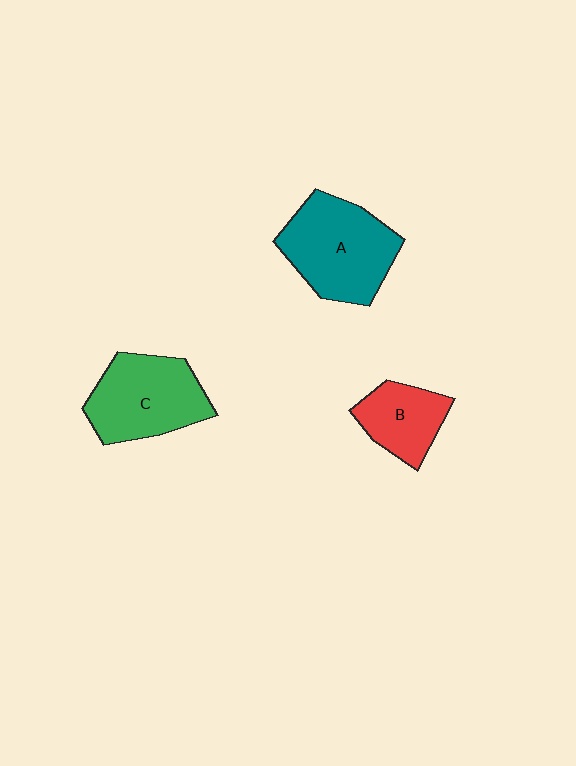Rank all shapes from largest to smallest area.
From largest to smallest: A (teal), C (green), B (red).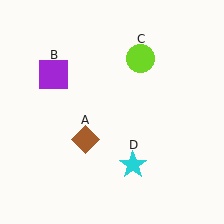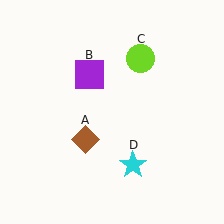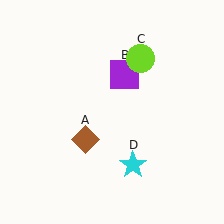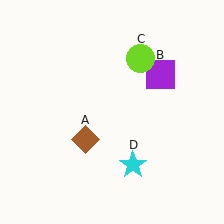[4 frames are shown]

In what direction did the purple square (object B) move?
The purple square (object B) moved right.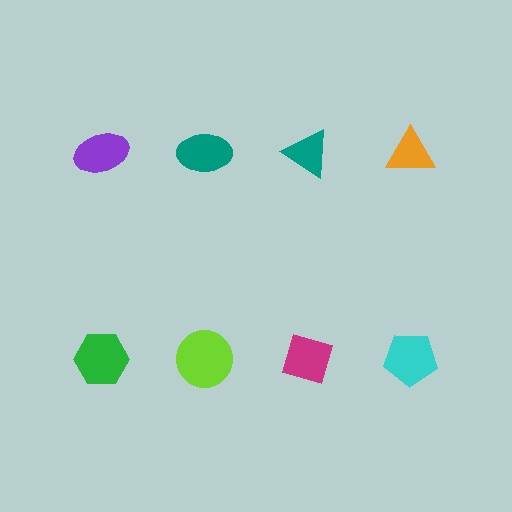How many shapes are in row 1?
4 shapes.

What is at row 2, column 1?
A green hexagon.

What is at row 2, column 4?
A cyan pentagon.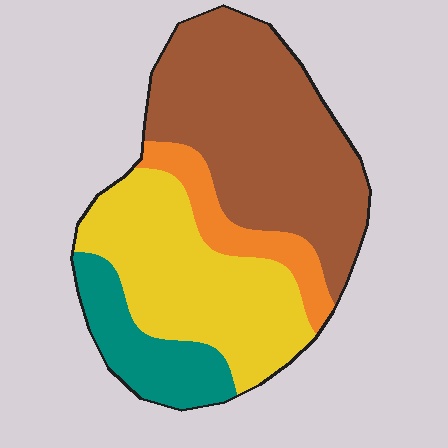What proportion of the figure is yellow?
Yellow takes up between a quarter and a half of the figure.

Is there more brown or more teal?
Brown.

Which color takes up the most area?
Brown, at roughly 45%.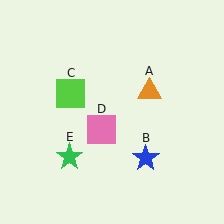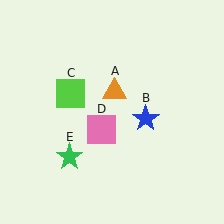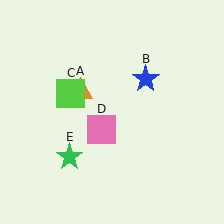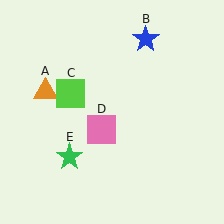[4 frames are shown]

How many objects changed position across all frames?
2 objects changed position: orange triangle (object A), blue star (object B).